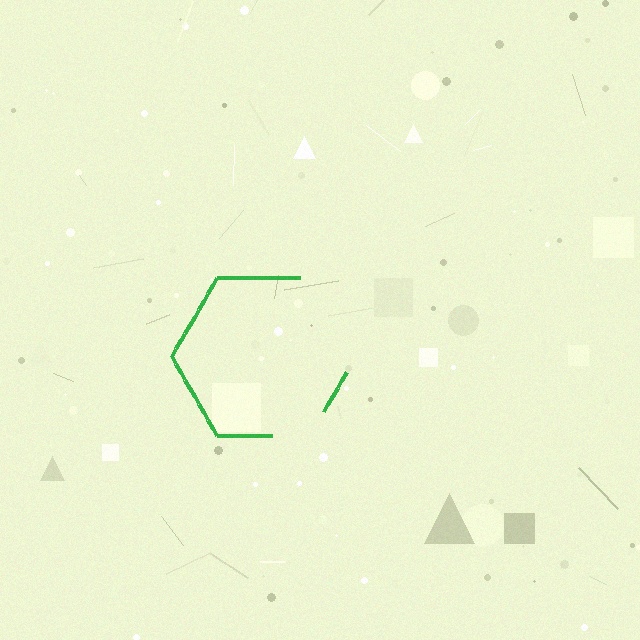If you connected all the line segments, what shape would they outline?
They would outline a hexagon.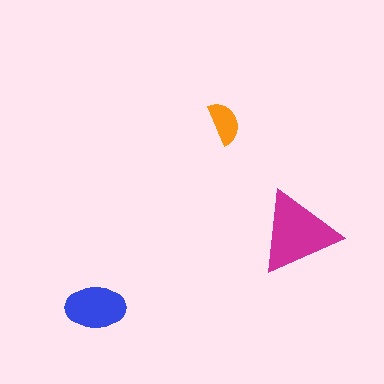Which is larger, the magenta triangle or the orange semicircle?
The magenta triangle.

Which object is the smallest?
The orange semicircle.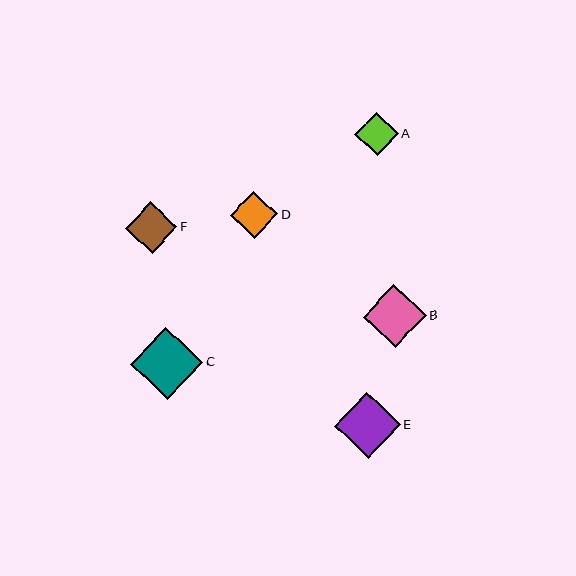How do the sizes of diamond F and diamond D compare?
Diamond F and diamond D are approximately the same size.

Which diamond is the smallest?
Diamond A is the smallest with a size of approximately 43 pixels.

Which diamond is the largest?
Diamond C is the largest with a size of approximately 72 pixels.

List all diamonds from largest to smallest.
From largest to smallest: C, E, B, F, D, A.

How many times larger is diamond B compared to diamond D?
Diamond B is approximately 1.3 times the size of diamond D.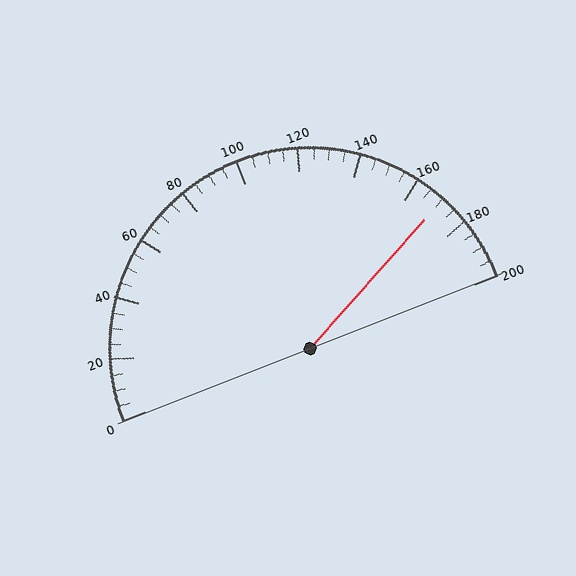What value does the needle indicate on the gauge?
The needle indicates approximately 170.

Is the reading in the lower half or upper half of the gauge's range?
The reading is in the upper half of the range (0 to 200).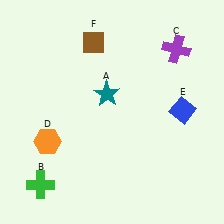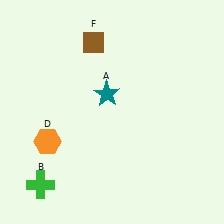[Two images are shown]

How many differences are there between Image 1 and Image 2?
There are 2 differences between the two images.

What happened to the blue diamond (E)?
The blue diamond (E) was removed in Image 2. It was in the top-right area of Image 1.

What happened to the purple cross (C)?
The purple cross (C) was removed in Image 2. It was in the top-right area of Image 1.